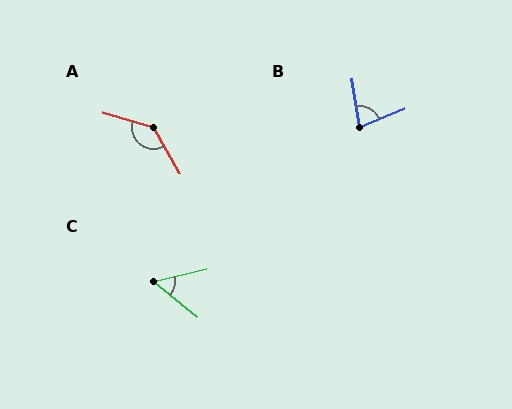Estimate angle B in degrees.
Approximately 76 degrees.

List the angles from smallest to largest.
C (52°), B (76°), A (136°).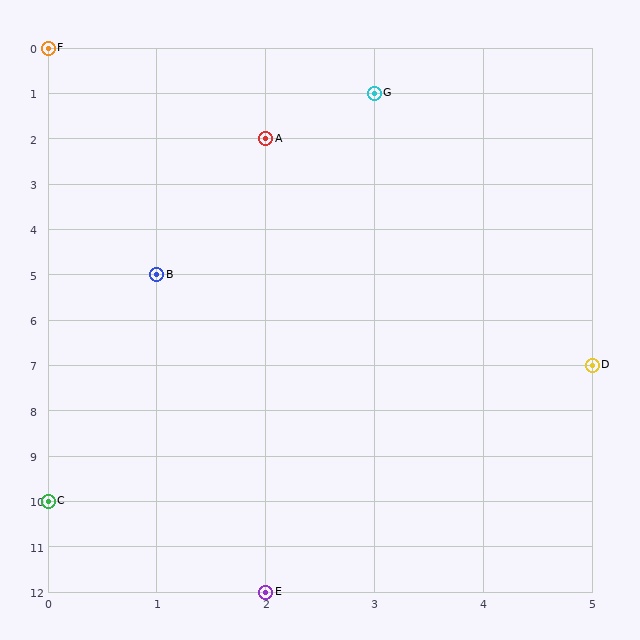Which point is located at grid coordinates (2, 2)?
Point A is at (2, 2).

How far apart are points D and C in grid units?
Points D and C are 5 columns and 3 rows apart (about 5.8 grid units diagonally).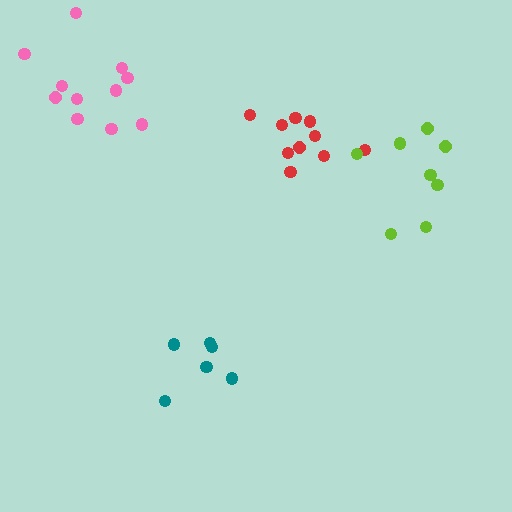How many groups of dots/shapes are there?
There are 4 groups.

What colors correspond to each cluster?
The clusters are colored: red, pink, teal, lime.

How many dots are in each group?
Group 1: 10 dots, Group 2: 11 dots, Group 3: 6 dots, Group 4: 8 dots (35 total).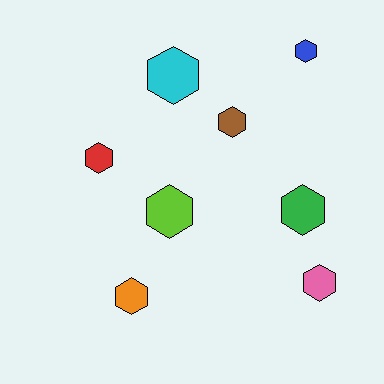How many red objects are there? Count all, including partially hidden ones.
There is 1 red object.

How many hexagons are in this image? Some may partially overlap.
There are 8 hexagons.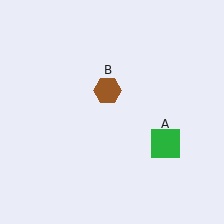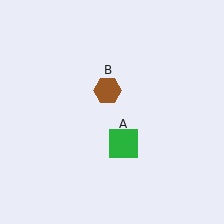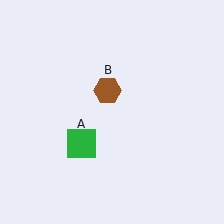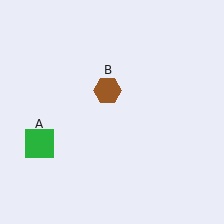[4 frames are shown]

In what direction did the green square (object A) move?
The green square (object A) moved left.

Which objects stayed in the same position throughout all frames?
Brown hexagon (object B) remained stationary.